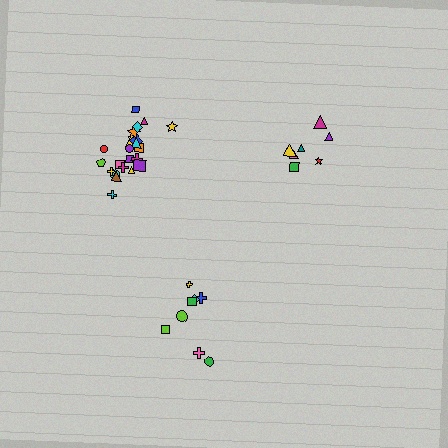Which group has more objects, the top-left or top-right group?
The top-left group.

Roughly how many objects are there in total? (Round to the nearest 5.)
Roughly 35 objects in total.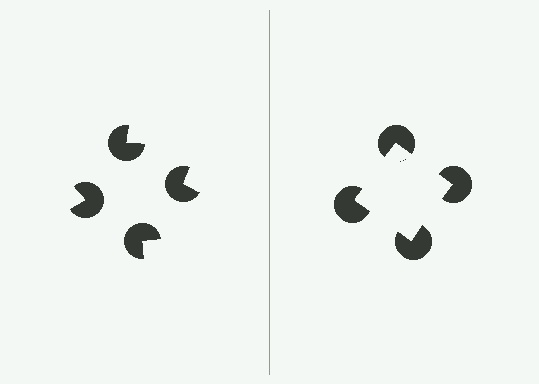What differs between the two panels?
The pac-man discs are positioned identically on both sides; only the wedge orientations differ. On the right they align to a square; on the left they are misaligned.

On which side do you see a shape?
An illusory square appears on the right side. On the left side the wedge cuts are rotated, so no coherent shape forms.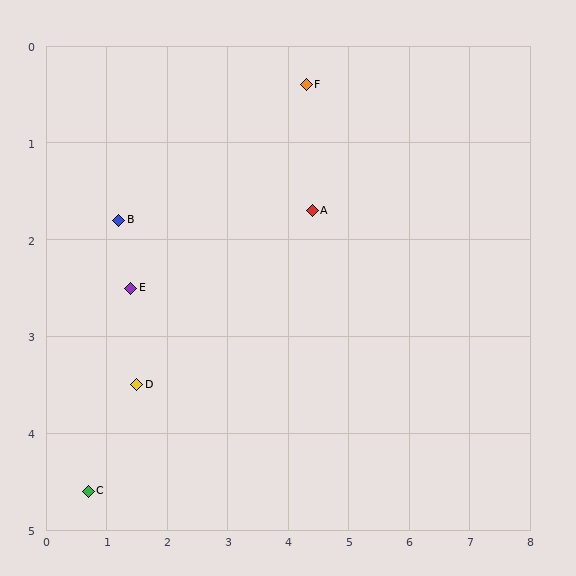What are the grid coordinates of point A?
Point A is at approximately (4.4, 1.7).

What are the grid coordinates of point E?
Point E is at approximately (1.4, 2.5).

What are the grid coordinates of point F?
Point F is at approximately (4.3, 0.4).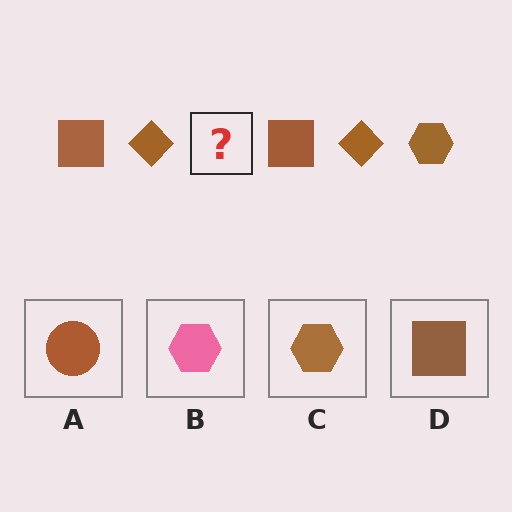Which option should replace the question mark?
Option C.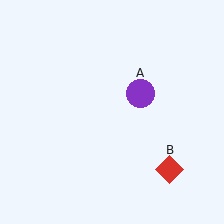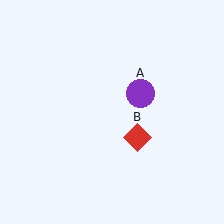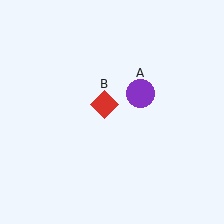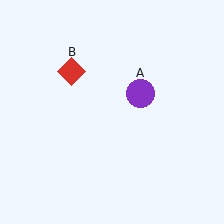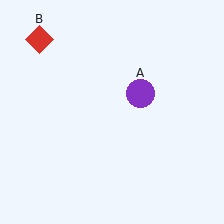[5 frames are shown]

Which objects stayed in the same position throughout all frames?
Purple circle (object A) remained stationary.